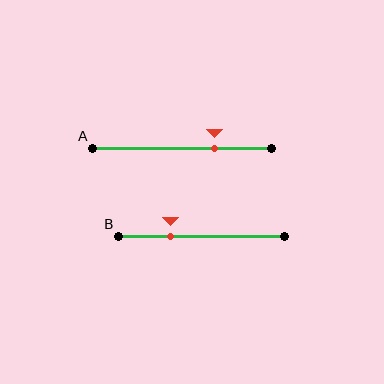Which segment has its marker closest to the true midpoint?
Segment A has its marker closest to the true midpoint.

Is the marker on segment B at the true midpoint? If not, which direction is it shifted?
No, the marker on segment B is shifted to the left by about 19% of the segment length.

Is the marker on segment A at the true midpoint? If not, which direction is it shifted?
No, the marker on segment A is shifted to the right by about 18% of the segment length.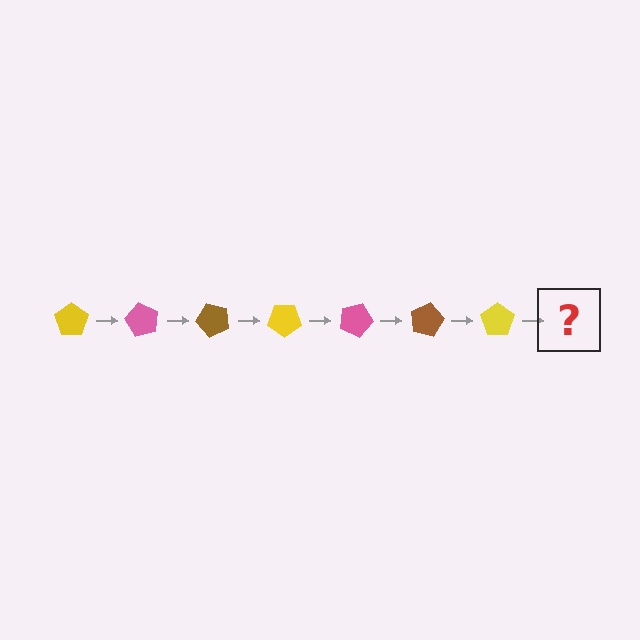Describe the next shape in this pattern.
It should be a pink pentagon, rotated 420 degrees from the start.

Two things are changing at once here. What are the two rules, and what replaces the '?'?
The two rules are that it rotates 60 degrees each step and the color cycles through yellow, pink, and brown. The '?' should be a pink pentagon, rotated 420 degrees from the start.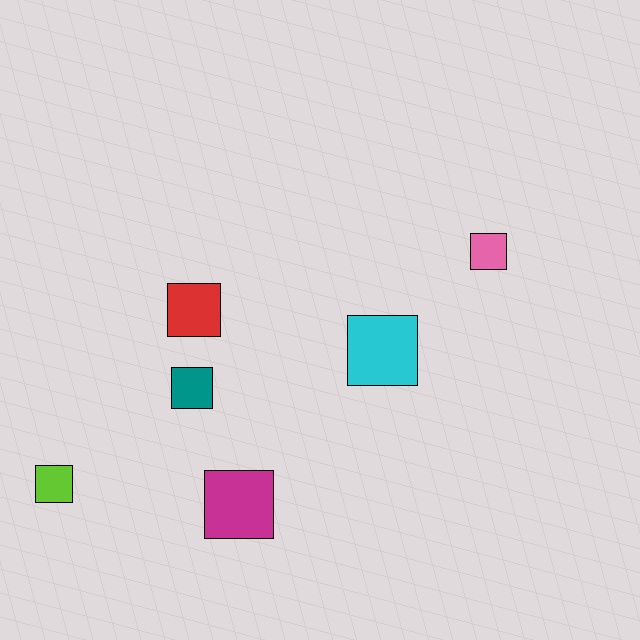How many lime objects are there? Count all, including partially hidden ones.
There is 1 lime object.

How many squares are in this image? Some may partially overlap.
There are 6 squares.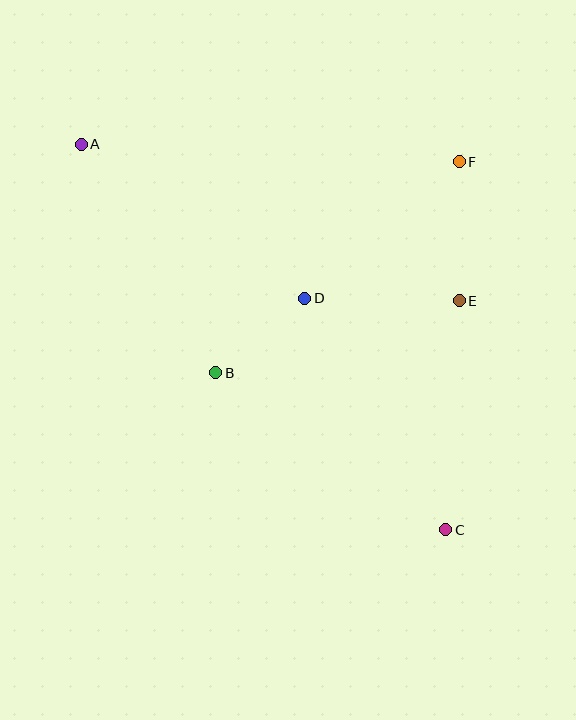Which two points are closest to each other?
Points B and D are closest to each other.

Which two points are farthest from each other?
Points A and C are farthest from each other.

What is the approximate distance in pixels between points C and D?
The distance between C and D is approximately 271 pixels.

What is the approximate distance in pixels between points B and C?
The distance between B and C is approximately 279 pixels.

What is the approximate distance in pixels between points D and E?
The distance between D and E is approximately 155 pixels.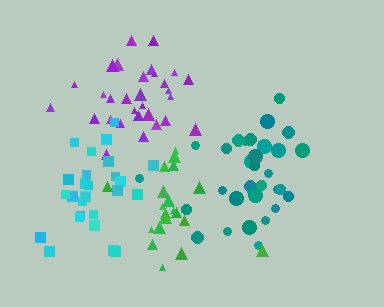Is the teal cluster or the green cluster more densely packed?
Teal.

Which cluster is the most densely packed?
Purple.